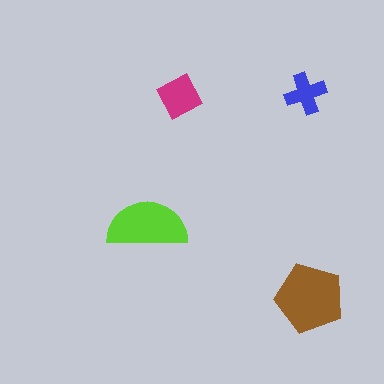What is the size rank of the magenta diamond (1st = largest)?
3rd.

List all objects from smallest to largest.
The blue cross, the magenta diamond, the lime semicircle, the brown pentagon.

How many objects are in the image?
There are 4 objects in the image.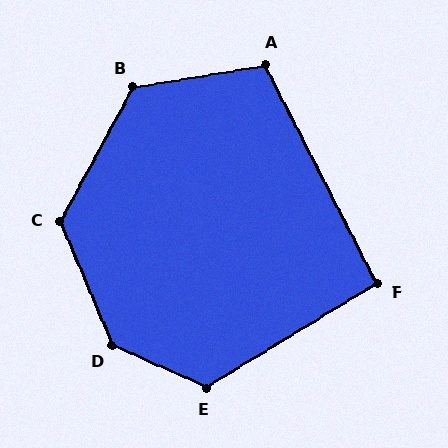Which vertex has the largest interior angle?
D, at approximately 138 degrees.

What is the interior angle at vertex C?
Approximately 128 degrees (obtuse).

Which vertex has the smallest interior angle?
F, at approximately 94 degrees.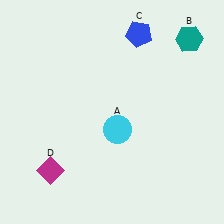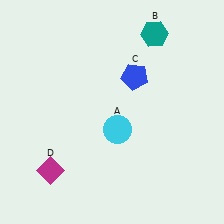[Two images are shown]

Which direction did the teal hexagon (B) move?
The teal hexagon (B) moved left.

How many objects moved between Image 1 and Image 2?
2 objects moved between the two images.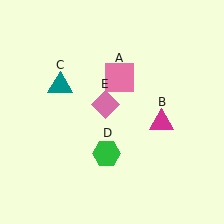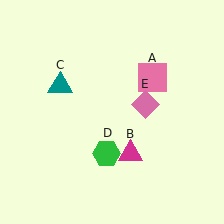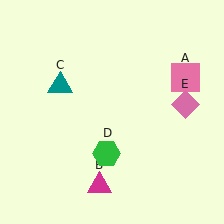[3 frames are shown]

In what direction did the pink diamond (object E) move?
The pink diamond (object E) moved right.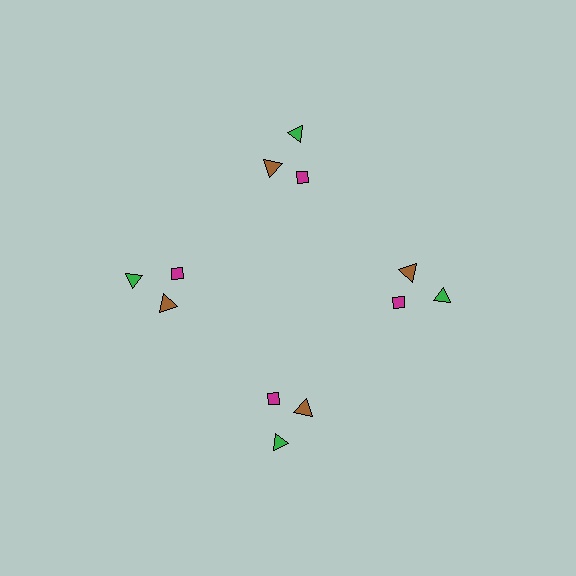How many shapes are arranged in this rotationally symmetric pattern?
There are 12 shapes, arranged in 4 groups of 3.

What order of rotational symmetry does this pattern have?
This pattern has 4-fold rotational symmetry.